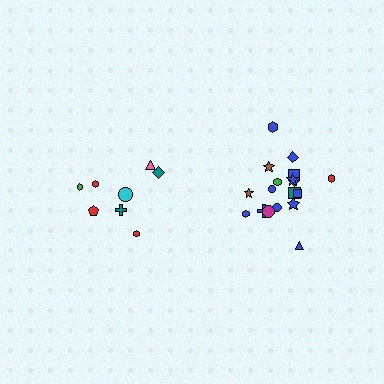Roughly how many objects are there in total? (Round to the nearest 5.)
Roughly 25 objects in total.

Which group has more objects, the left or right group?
The right group.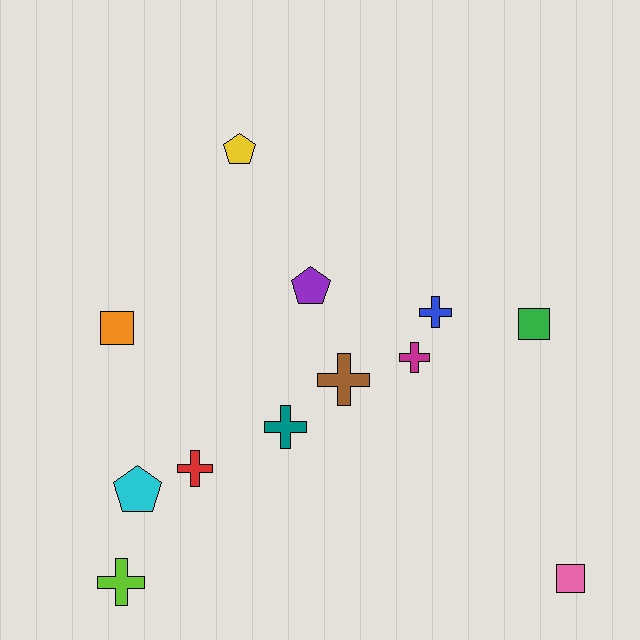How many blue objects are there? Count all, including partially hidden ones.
There is 1 blue object.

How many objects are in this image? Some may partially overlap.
There are 12 objects.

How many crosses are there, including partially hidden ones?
There are 6 crosses.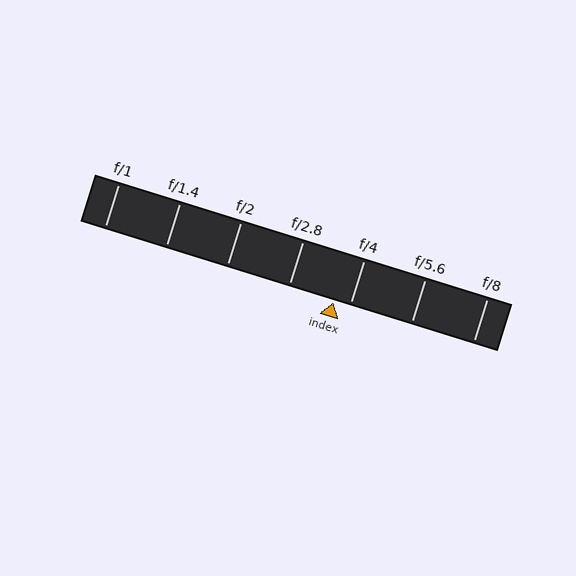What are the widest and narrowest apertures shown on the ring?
The widest aperture shown is f/1 and the narrowest is f/8.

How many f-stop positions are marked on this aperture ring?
There are 7 f-stop positions marked.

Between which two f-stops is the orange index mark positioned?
The index mark is between f/2.8 and f/4.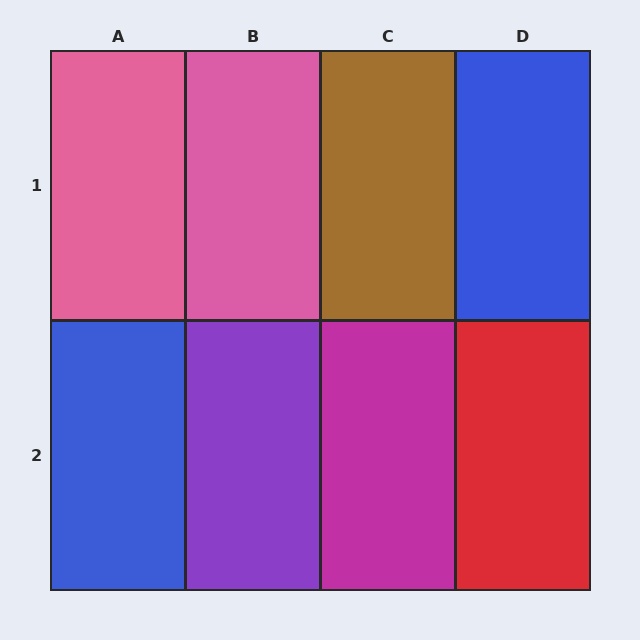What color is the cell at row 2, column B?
Purple.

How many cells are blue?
2 cells are blue.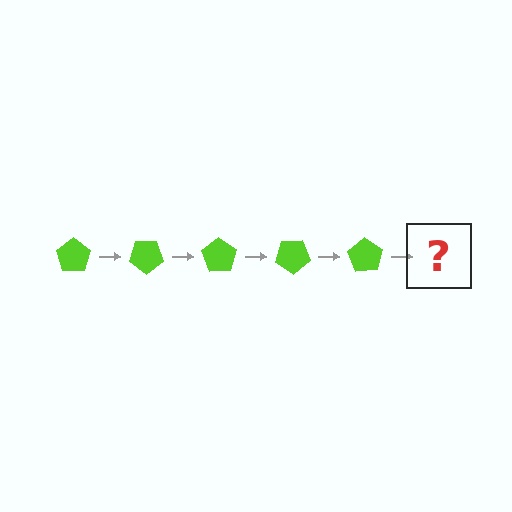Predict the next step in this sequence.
The next step is a lime pentagon rotated 175 degrees.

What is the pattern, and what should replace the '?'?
The pattern is that the pentagon rotates 35 degrees each step. The '?' should be a lime pentagon rotated 175 degrees.